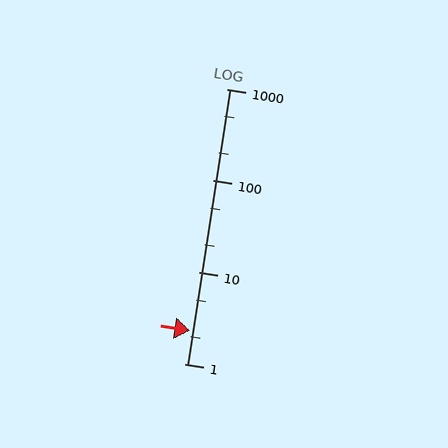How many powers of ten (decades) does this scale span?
The scale spans 3 decades, from 1 to 1000.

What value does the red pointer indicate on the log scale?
The pointer indicates approximately 2.3.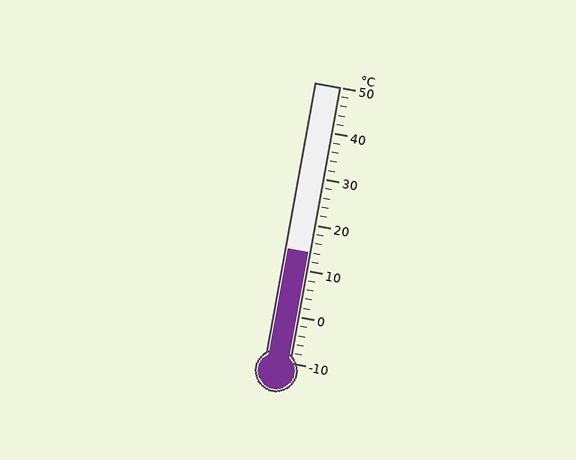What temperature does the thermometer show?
The thermometer shows approximately 14°C.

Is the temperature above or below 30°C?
The temperature is below 30°C.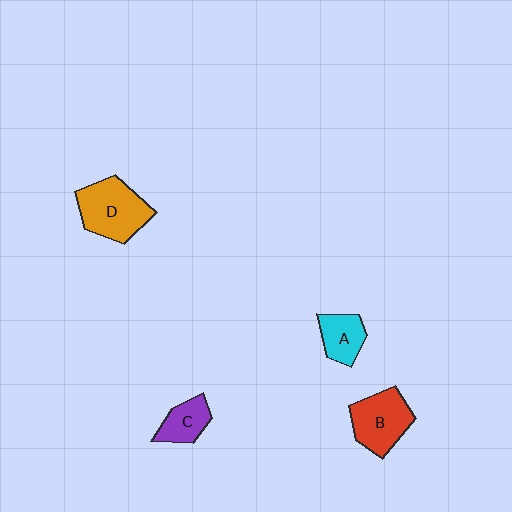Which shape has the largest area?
Shape D (orange).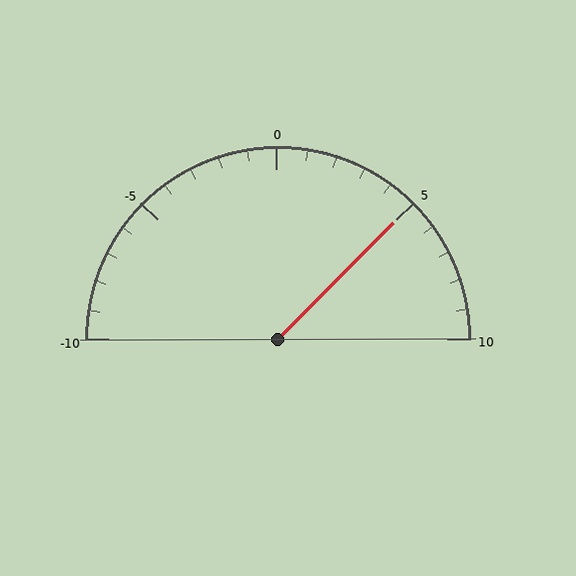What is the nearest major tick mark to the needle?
The nearest major tick mark is 5.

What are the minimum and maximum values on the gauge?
The gauge ranges from -10 to 10.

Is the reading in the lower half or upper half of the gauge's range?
The reading is in the upper half of the range (-10 to 10).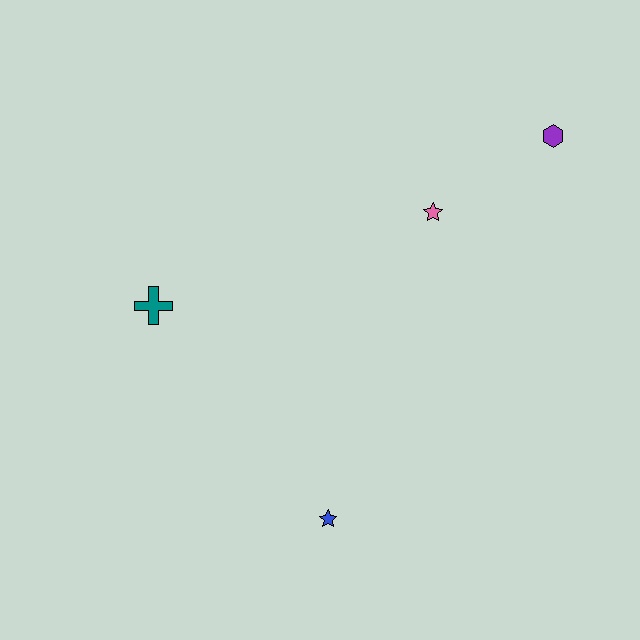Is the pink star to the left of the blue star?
No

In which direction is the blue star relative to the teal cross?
The blue star is below the teal cross.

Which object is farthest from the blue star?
The purple hexagon is farthest from the blue star.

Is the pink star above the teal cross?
Yes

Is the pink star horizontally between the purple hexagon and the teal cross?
Yes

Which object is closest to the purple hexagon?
The pink star is closest to the purple hexagon.